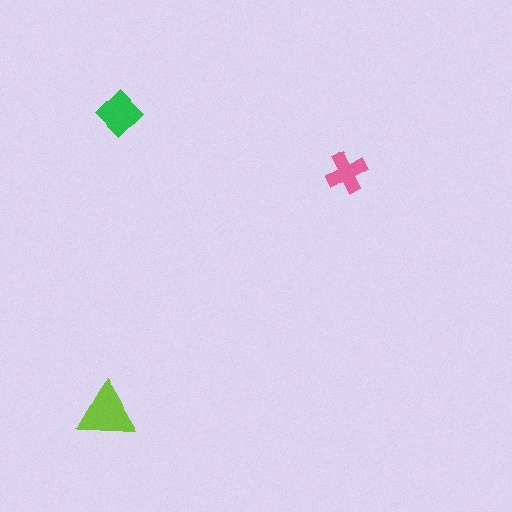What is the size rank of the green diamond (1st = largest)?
2nd.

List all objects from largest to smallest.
The lime triangle, the green diamond, the pink cross.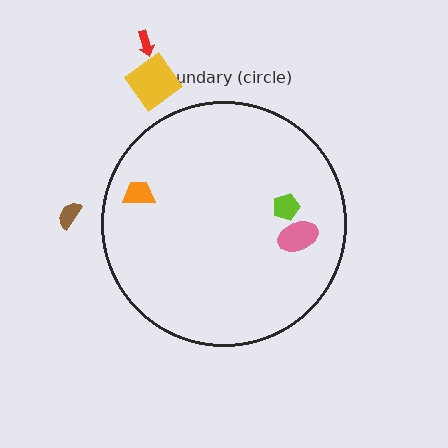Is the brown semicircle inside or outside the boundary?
Outside.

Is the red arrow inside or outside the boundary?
Outside.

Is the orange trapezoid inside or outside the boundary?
Inside.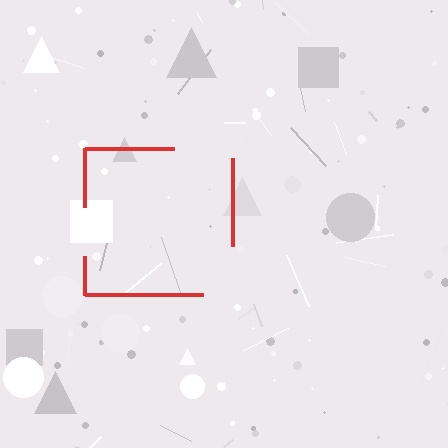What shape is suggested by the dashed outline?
The dashed outline suggests a square.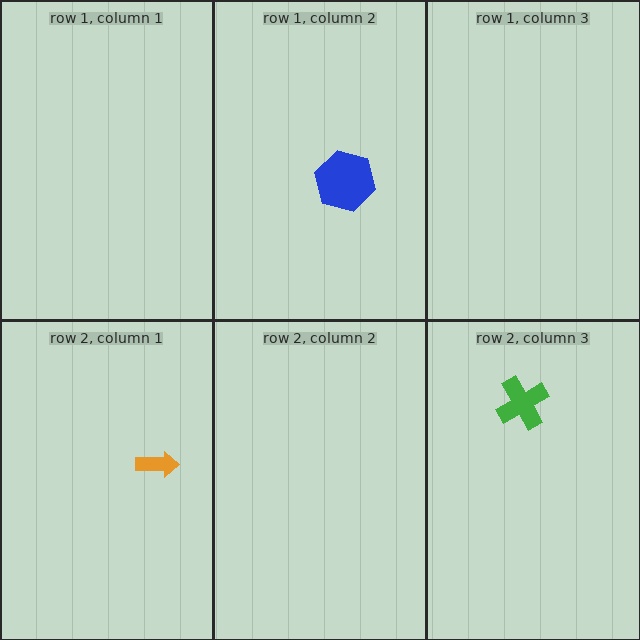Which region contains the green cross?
The row 2, column 3 region.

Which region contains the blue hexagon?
The row 1, column 2 region.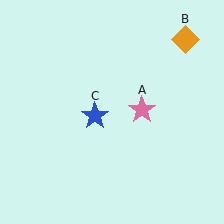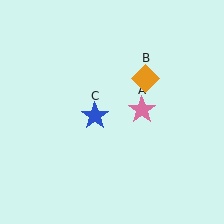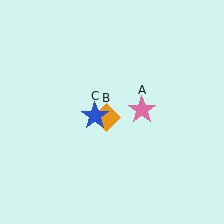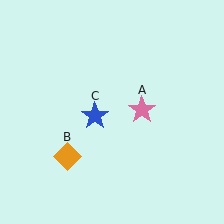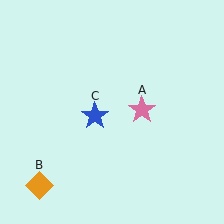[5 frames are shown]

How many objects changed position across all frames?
1 object changed position: orange diamond (object B).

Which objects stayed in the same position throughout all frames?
Pink star (object A) and blue star (object C) remained stationary.